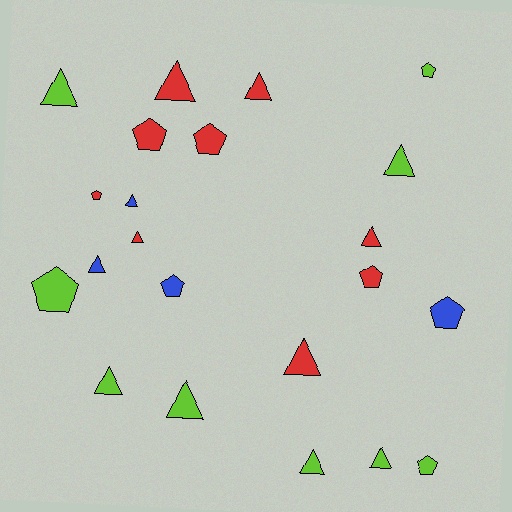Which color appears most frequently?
Lime, with 9 objects.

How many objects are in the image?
There are 22 objects.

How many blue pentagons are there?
There are 2 blue pentagons.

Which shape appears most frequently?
Triangle, with 13 objects.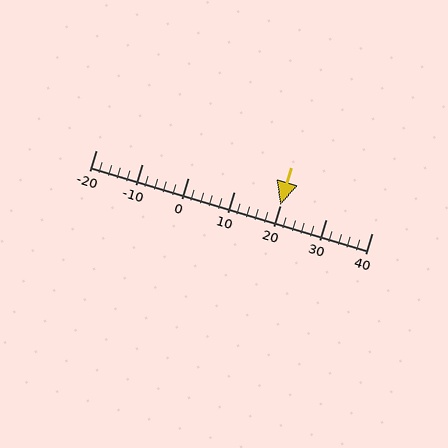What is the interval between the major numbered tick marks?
The major tick marks are spaced 10 units apart.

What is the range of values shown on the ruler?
The ruler shows values from -20 to 40.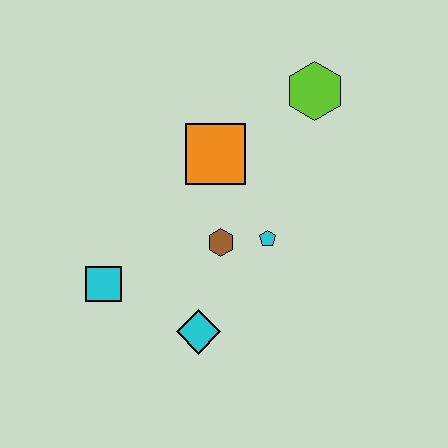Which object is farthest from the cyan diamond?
The lime hexagon is farthest from the cyan diamond.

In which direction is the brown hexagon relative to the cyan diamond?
The brown hexagon is above the cyan diamond.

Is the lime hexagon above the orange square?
Yes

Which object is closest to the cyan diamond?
The brown hexagon is closest to the cyan diamond.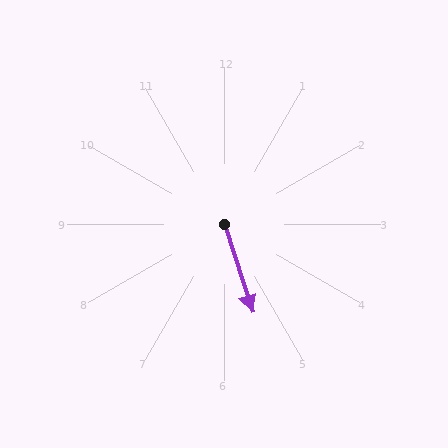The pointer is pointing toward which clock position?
Roughly 5 o'clock.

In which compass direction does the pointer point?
South.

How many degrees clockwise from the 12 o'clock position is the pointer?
Approximately 162 degrees.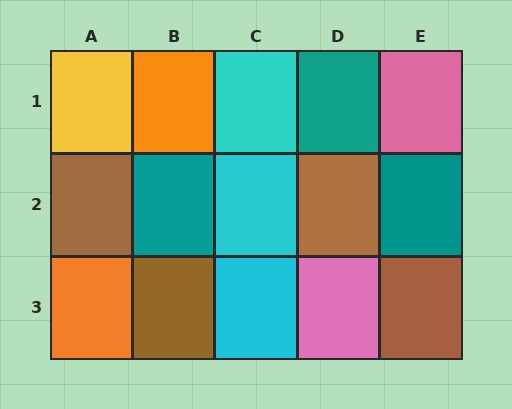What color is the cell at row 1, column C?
Cyan.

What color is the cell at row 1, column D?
Teal.